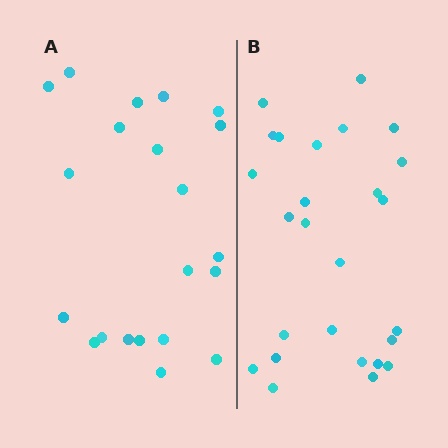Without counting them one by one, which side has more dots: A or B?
Region B (the right region) has more dots.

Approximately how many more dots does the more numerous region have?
Region B has about 5 more dots than region A.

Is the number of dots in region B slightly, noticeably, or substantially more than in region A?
Region B has only slightly more — the two regions are fairly close. The ratio is roughly 1.2 to 1.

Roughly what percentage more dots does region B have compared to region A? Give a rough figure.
About 25% more.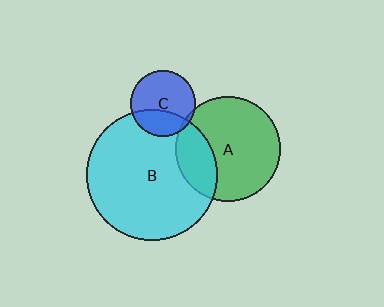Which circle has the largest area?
Circle B (cyan).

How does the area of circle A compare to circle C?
Approximately 2.6 times.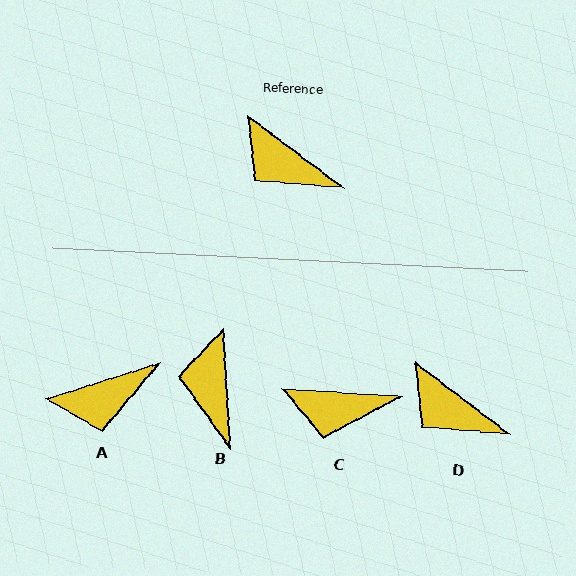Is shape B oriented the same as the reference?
No, it is off by about 50 degrees.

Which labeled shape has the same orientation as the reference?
D.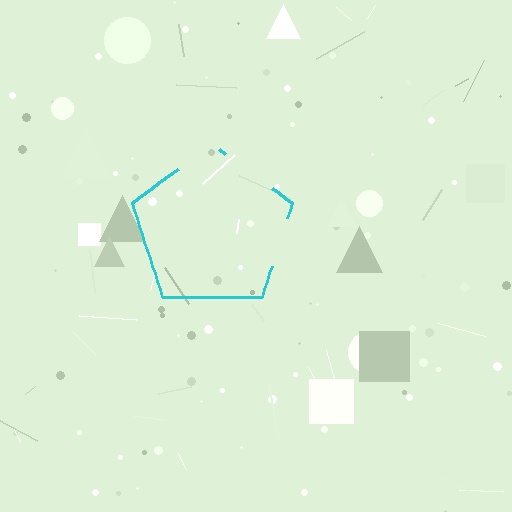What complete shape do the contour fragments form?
The contour fragments form a pentagon.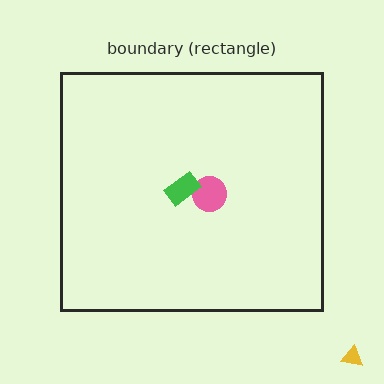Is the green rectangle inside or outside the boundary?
Inside.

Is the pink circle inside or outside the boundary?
Inside.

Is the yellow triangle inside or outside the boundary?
Outside.